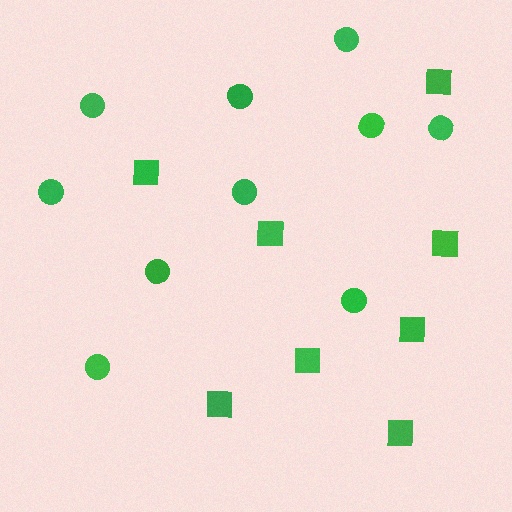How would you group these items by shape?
There are 2 groups: one group of squares (8) and one group of circles (10).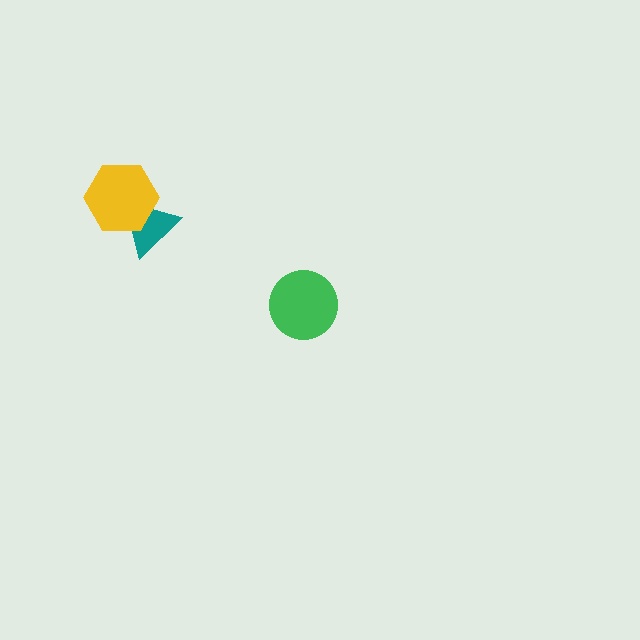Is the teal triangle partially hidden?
Yes, it is partially covered by another shape.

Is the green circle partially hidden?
No, no other shape covers it.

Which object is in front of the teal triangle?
The yellow hexagon is in front of the teal triangle.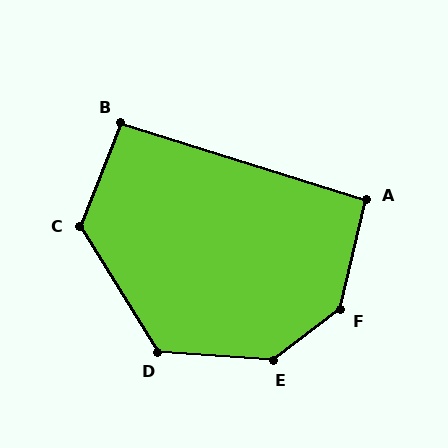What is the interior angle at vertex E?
Approximately 139 degrees (obtuse).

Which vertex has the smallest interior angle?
A, at approximately 94 degrees.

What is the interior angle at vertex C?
Approximately 126 degrees (obtuse).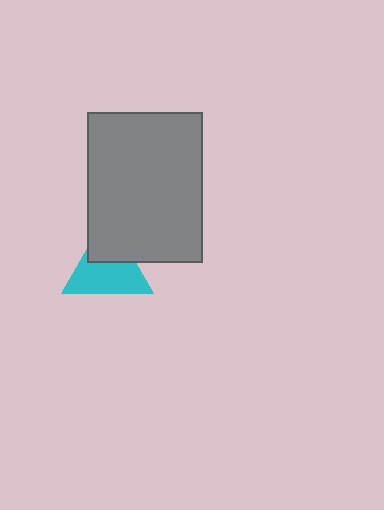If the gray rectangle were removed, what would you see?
You would see the complete cyan triangle.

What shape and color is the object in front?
The object in front is a gray rectangle.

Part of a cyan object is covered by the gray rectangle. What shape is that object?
It is a triangle.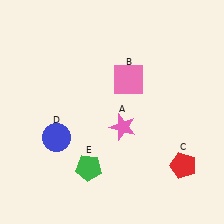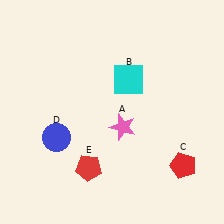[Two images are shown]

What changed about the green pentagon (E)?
In Image 1, E is green. In Image 2, it changed to red.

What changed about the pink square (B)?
In Image 1, B is pink. In Image 2, it changed to cyan.